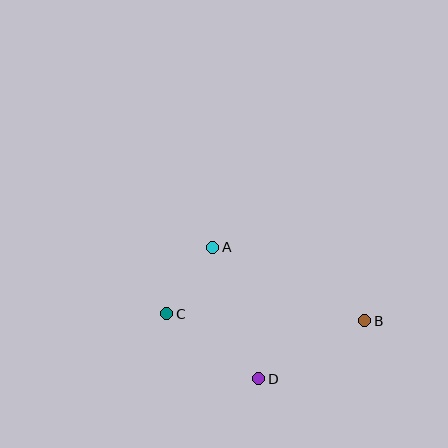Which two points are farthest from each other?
Points B and C are farthest from each other.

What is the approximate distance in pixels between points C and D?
The distance between C and D is approximately 113 pixels.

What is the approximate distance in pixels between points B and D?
The distance between B and D is approximately 121 pixels.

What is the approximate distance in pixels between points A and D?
The distance between A and D is approximately 140 pixels.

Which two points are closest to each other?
Points A and C are closest to each other.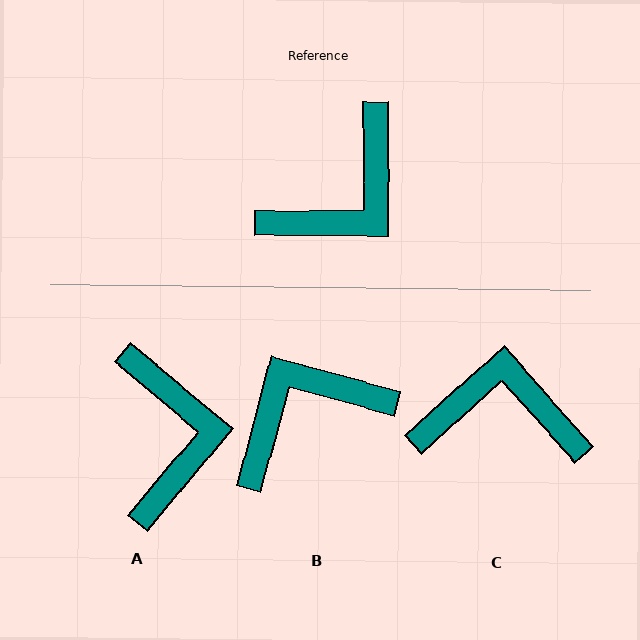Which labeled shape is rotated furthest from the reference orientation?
B, about 165 degrees away.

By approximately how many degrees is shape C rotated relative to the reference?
Approximately 132 degrees counter-clockwise.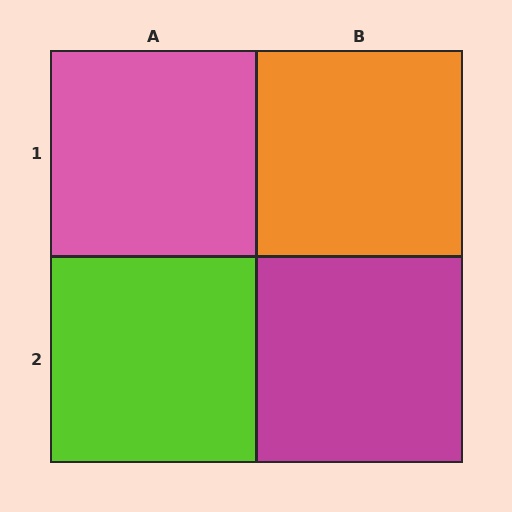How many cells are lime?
1 cell is lime.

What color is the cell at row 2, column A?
Lime.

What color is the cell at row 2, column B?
Magenta.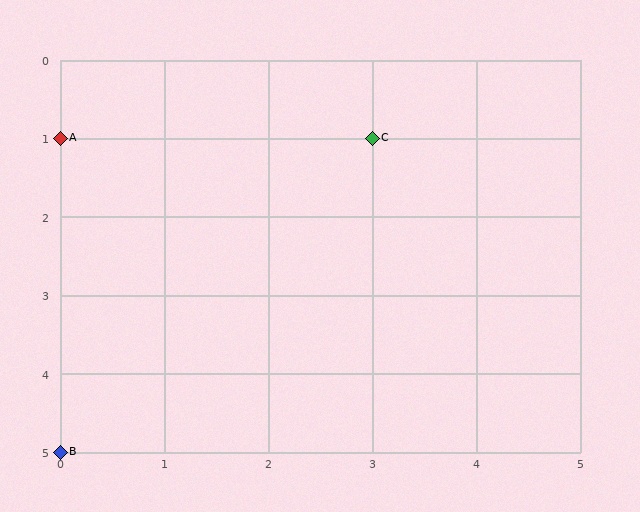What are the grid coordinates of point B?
Point B is at grid coordinates (0, 5).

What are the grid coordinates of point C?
Point C is at grid coordinates (3, 1).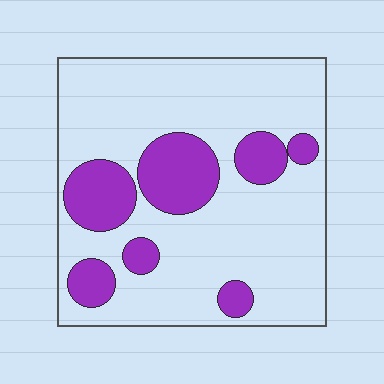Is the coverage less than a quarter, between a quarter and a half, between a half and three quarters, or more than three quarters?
Less than a quarter.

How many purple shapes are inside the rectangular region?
7.